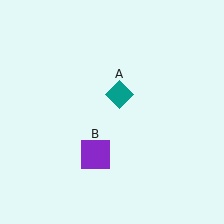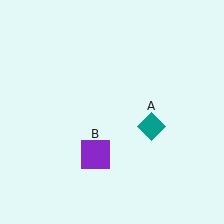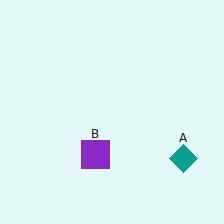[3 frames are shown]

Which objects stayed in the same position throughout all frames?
Purple square (object B) remained stationary.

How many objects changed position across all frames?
1 object changed position: teal diamond (object A).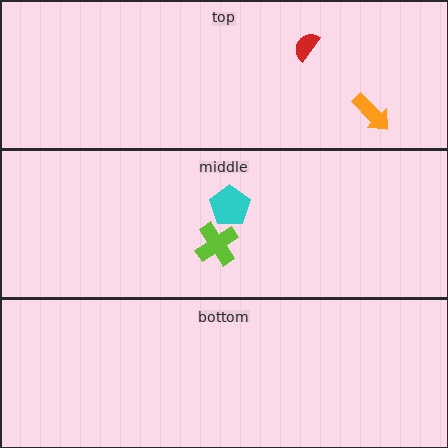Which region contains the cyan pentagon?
The middle region.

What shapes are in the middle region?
The cyan pentagon, the lime cross.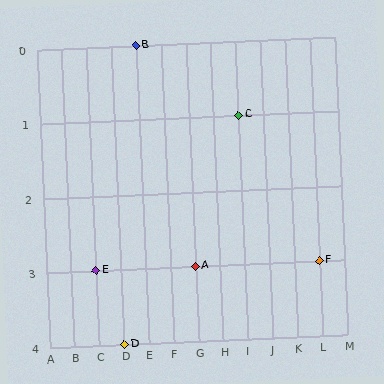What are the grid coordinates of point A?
Point A is at grid coordinates (G, 3).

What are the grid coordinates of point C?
Point C is at grid coordinates (I, 1).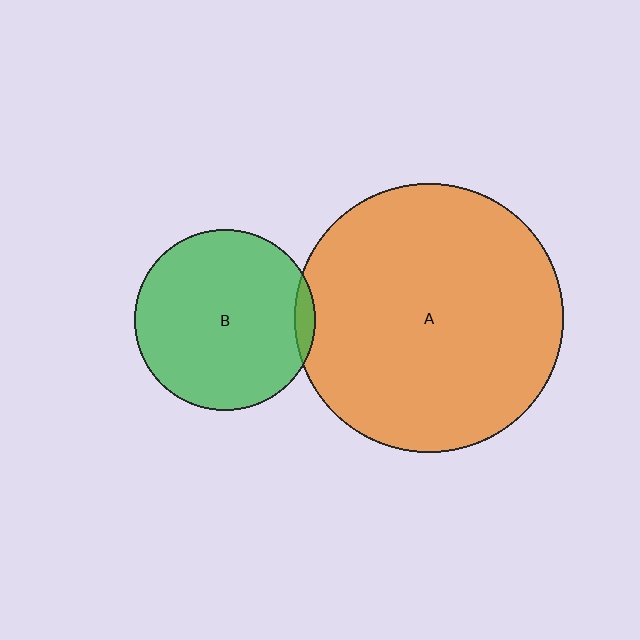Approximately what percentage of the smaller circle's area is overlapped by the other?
Approximately 5%.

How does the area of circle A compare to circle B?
Approximately 2.2 times.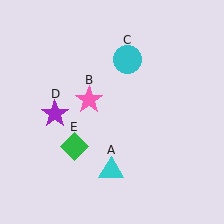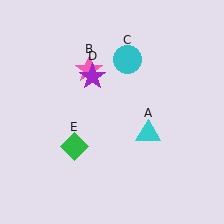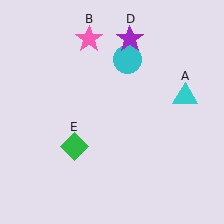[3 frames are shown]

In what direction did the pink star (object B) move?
The pink star (object B) moved up.